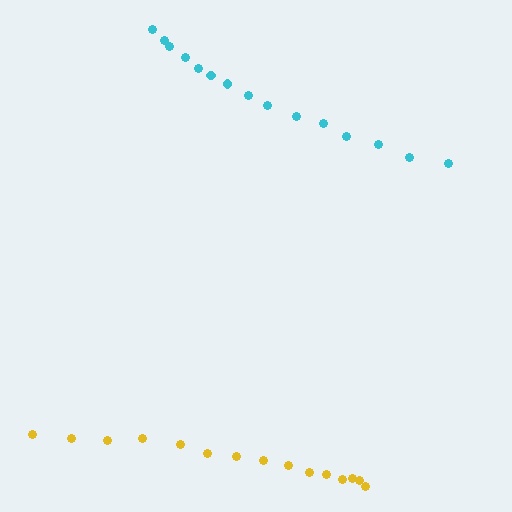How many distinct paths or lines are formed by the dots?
There are 2 distinct paths.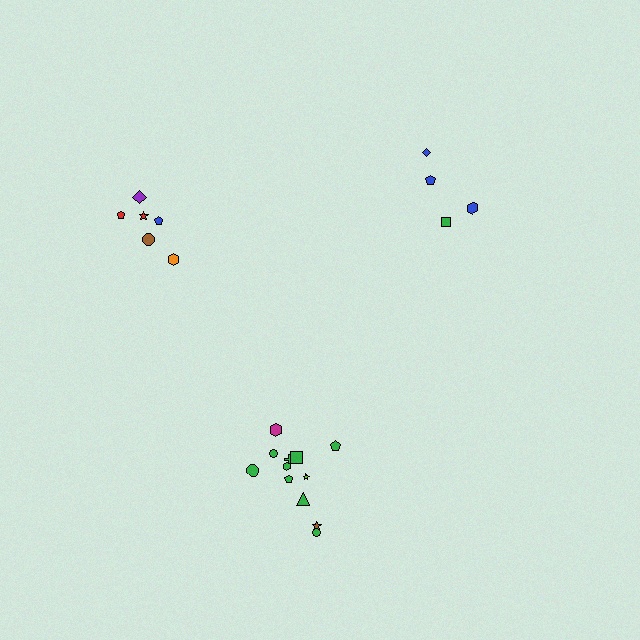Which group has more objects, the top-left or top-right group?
The top-left group.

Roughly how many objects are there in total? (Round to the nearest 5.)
Roughly 20 objects in total.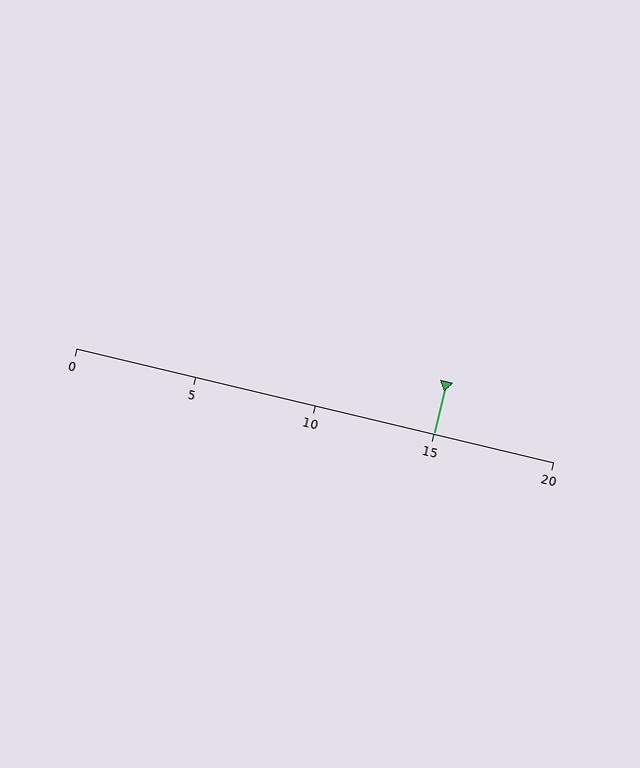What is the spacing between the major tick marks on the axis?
The major ticks are spaced 5 apart.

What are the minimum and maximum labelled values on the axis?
The axis runs from 0 to 20.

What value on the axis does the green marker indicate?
The marker indicates approximately 15.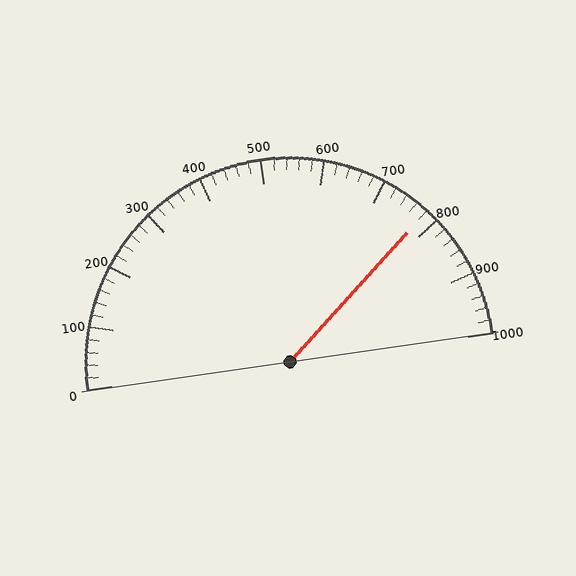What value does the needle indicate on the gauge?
The needle indicates approximately 780.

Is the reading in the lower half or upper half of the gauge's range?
The reading is in the upper half of the range (0 to 1000).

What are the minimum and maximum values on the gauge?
The gauge ranges from 0 to 1000.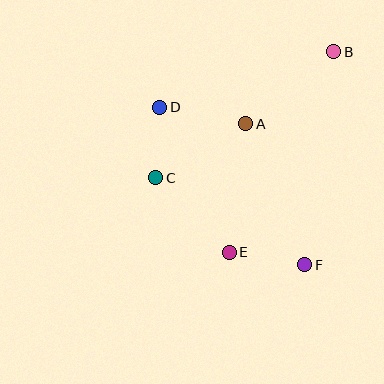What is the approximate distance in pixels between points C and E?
The distance between C and E is approximately 105 pixels.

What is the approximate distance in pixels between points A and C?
The distance between A and C is approximately 105 pixels.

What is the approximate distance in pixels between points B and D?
The distance between B and D is approximately 182 pixels.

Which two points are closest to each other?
Points C and D are closest to each other.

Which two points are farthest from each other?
Points B and E are farthest from each other.